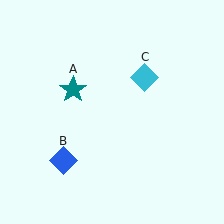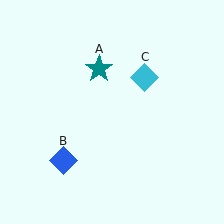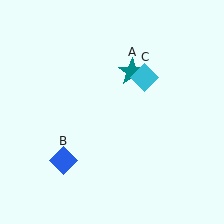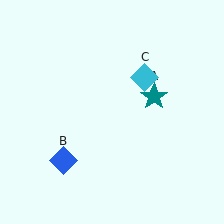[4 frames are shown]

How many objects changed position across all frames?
1 object changed position: teal star (object A).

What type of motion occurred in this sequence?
The teal star (object A) rotated clockwise around the center of the scene.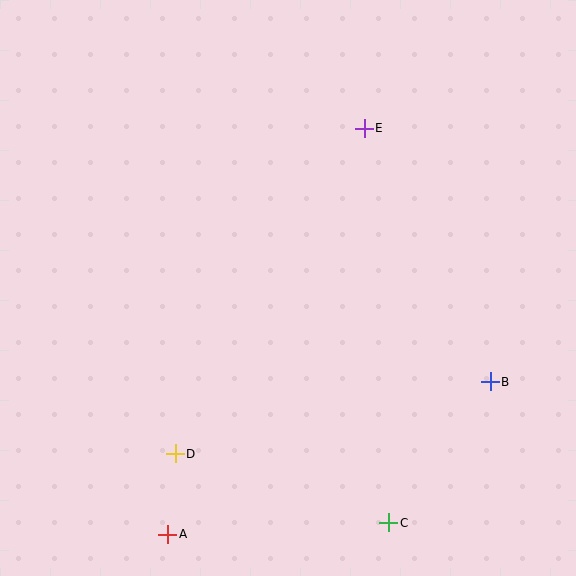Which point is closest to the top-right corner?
Point E is closest to the top-right corner.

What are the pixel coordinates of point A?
Point A is at (168, 534).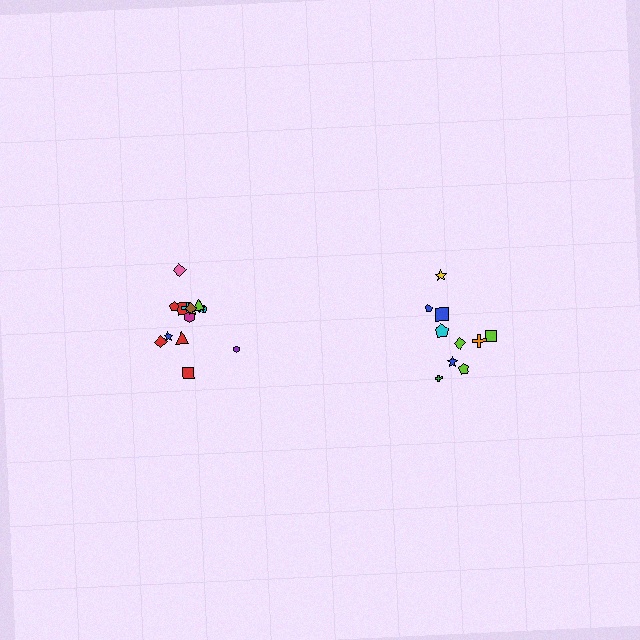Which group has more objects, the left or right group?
The left group.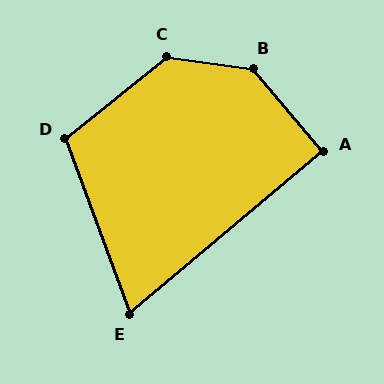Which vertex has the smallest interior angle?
E, at approximately 70 degrees.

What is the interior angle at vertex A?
Approximately 90 degrees (approximately right).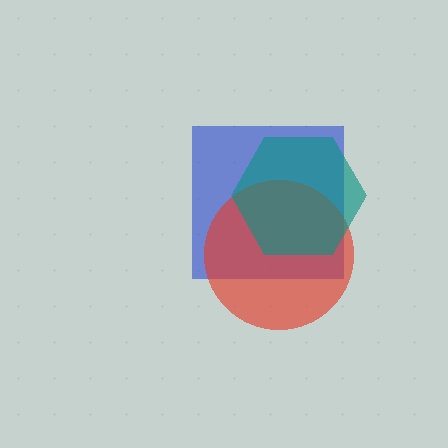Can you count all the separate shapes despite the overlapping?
Yes, there are 3 separate shapes.